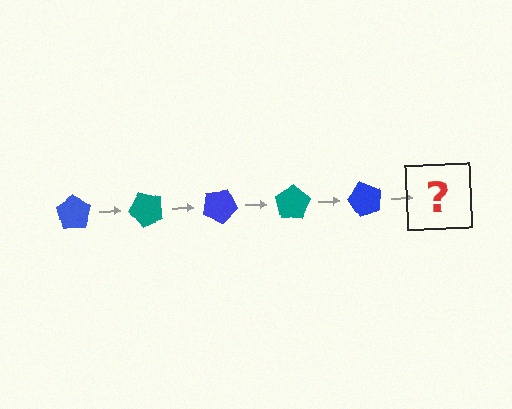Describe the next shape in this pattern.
It should be a teal pentagon, rotated 250 degrees from the start.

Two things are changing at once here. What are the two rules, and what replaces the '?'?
The two rules are that it rotates 50 degrees each step and the color cycles through blue and teal. The '?' should be a teal pentagon, rotated 250 degrees from the start.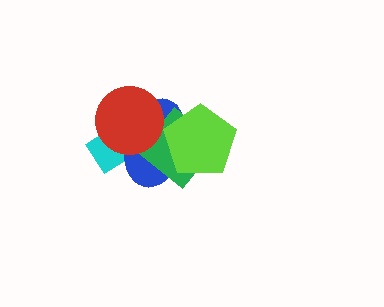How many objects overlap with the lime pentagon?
2 objects overlap with the lime pentagon.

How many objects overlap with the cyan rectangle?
3 objects overlap with the cyan rectangle.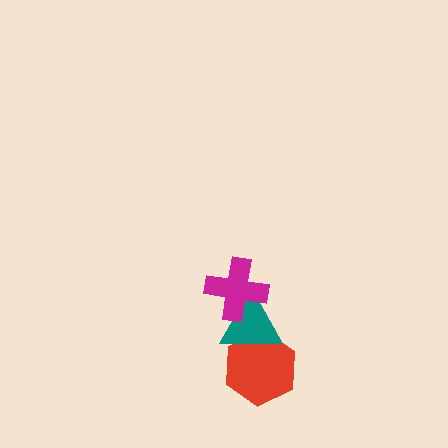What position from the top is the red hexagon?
The red hexagon is 3rd from the top.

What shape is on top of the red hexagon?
The teal triangle is on top of the red hexagon.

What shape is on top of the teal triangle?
The magenta cross is on top of the teal triangle.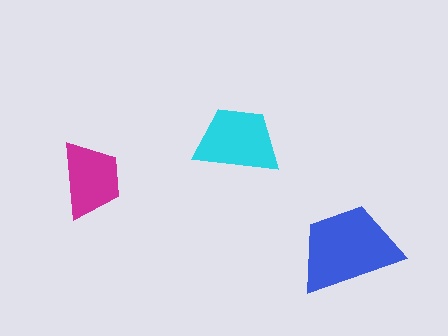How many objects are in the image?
There are 3 objects in the image.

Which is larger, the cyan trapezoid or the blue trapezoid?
The blue one.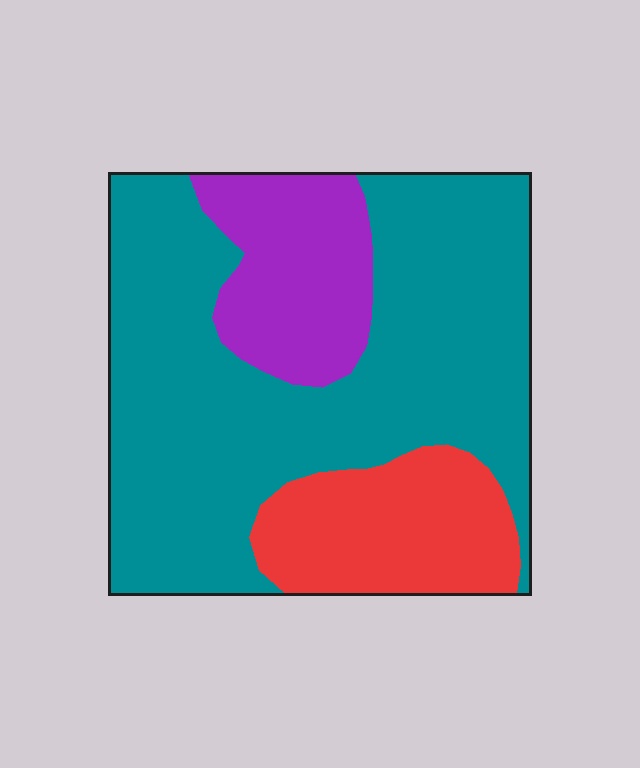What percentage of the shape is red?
Red covers roughly 20% of the shape.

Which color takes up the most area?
Teal, at roughly 65%.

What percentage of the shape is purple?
Purple covers 17% of the shape.